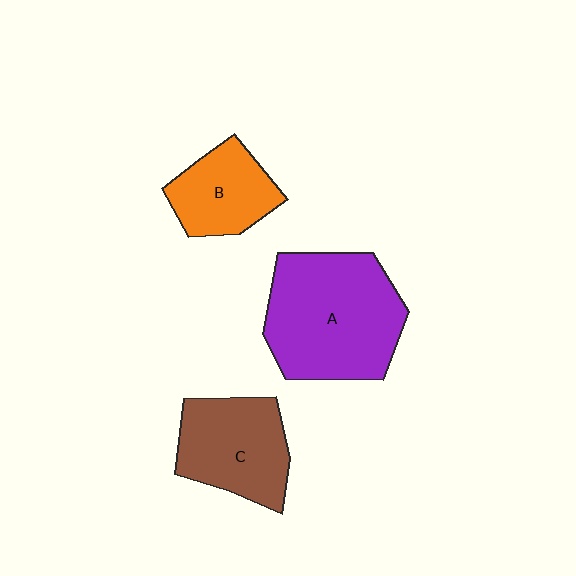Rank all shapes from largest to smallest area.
From largest to smallest: A (purple), C (brown), B (orange).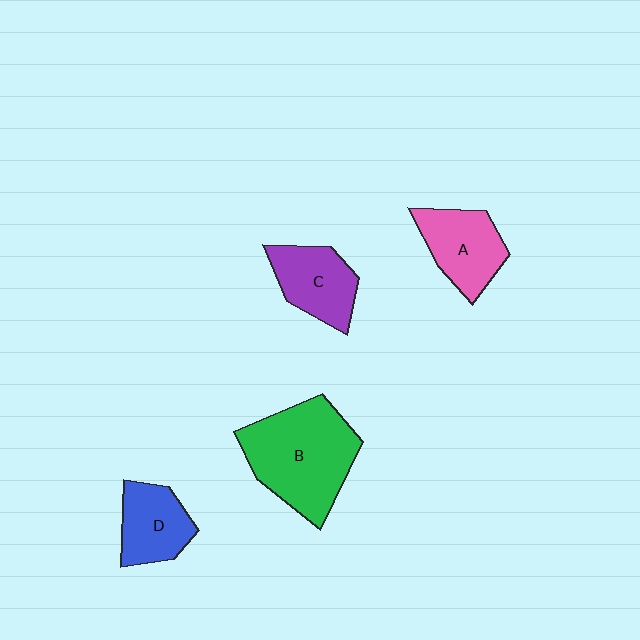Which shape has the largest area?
Shape B (green).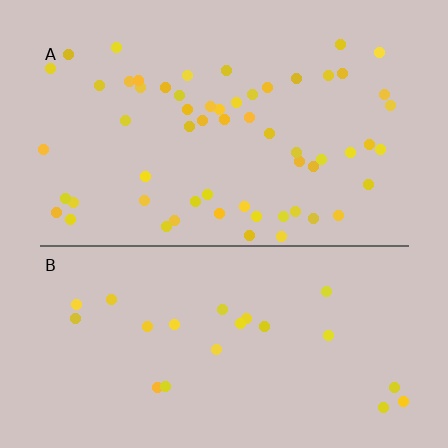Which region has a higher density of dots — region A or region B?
A (the top).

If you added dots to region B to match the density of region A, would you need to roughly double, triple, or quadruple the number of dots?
Approximately triple.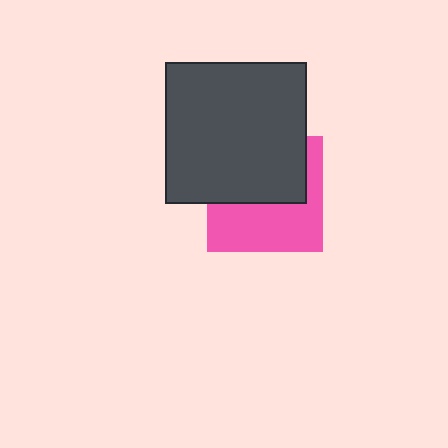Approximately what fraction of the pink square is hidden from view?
Roughly 51% of the pink square is hidden behind the dark gray square.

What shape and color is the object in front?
The object in front is a dark gray square.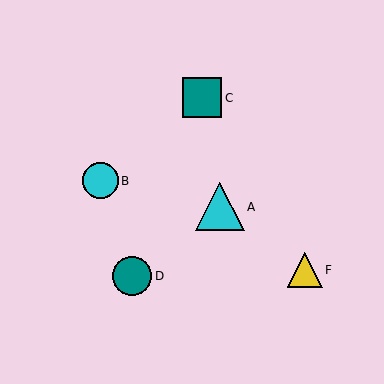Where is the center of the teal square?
The center of the teal square is at (202, 98).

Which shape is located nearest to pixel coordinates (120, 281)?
The teal circle (labeled D) at (132, 276) is nearest to that location.